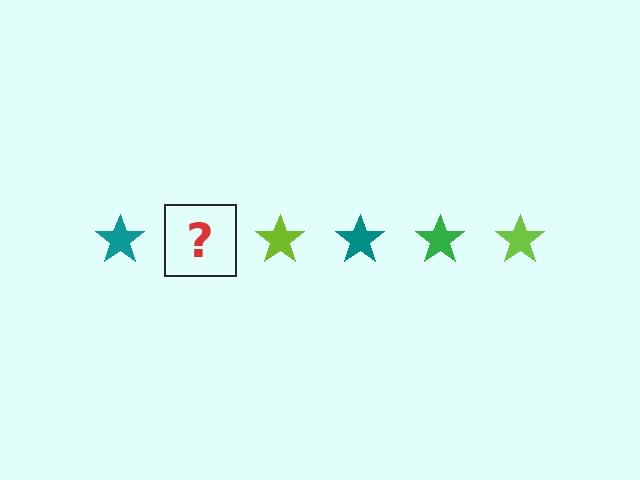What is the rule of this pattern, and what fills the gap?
The rule is that the pattern cycles through teal, green, lime stars. The gap should be filled with a green star.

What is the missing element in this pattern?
The missing element is a green star.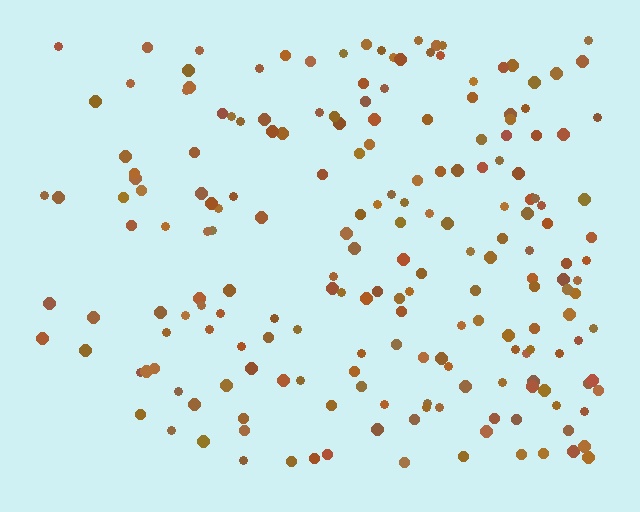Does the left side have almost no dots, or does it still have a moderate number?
Still a moderate number, just noticeably fewer than the right.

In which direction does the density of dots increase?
From left to right, with the right side densest.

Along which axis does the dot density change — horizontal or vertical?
Horizontal.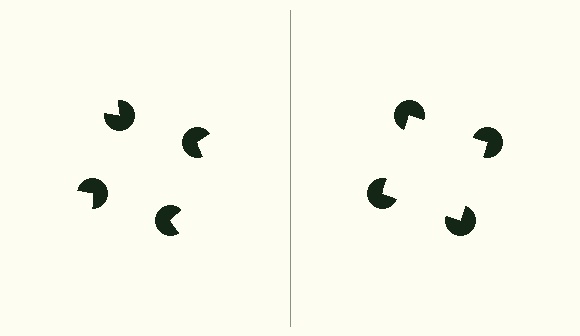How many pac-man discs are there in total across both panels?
8 — 4 on each side.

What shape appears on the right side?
An illusory square.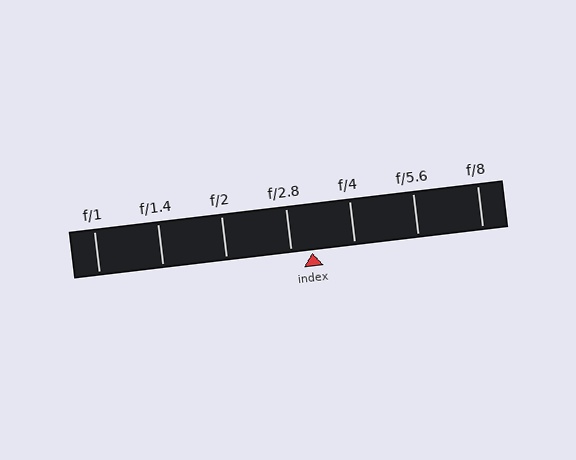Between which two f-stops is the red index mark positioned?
The index mark is between f/2.8 and f/4.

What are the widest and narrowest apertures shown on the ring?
The widest aperture shown is f/1 and the narrowest is f/8.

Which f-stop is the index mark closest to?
The index mark is closest to f/2.8.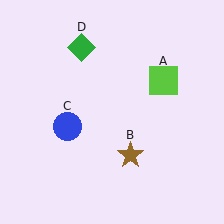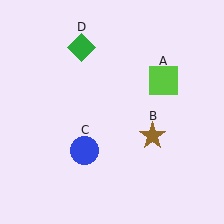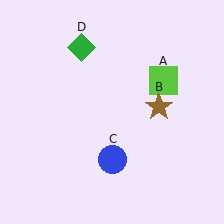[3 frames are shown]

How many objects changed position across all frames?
2 objects changed position: brown star (object B), blue circle (object C).